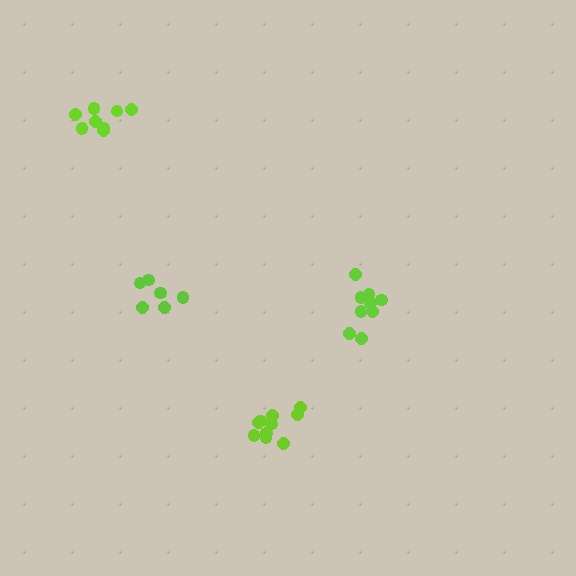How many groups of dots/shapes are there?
There are 4 groups.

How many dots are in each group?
Group 1: 8 dots, Group 2: 6 dots, Group 3: 10 dots, Group 4: 9 dots (33 total).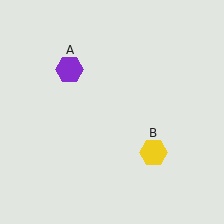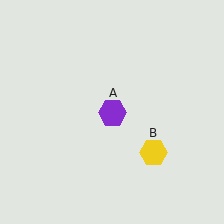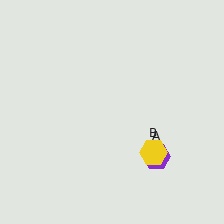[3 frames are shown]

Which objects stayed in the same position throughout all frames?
Yellow hexagon (object B) remained stationary.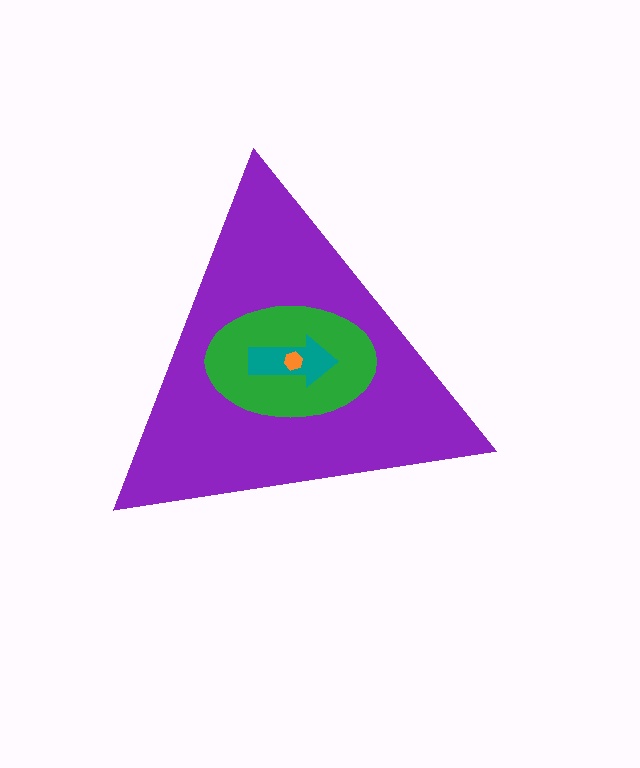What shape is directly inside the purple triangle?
The green ellipse.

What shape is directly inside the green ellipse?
The teal arrow.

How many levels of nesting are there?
4.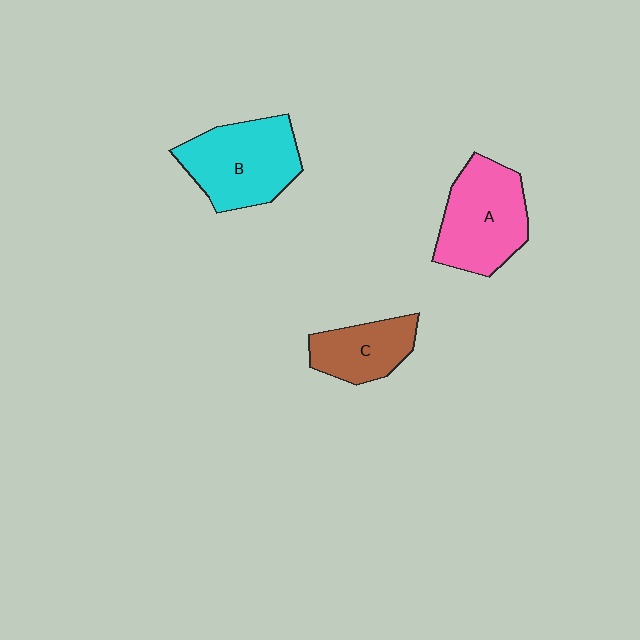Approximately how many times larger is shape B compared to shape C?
Approximately 1.6 times.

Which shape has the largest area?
Shape B (cyan).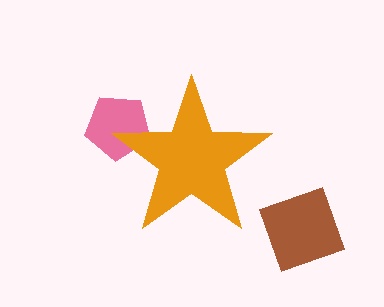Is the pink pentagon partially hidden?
Yes, the pink pentagon is partially hidden behind the orange star.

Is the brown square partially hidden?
No, the brown square is fully visible.